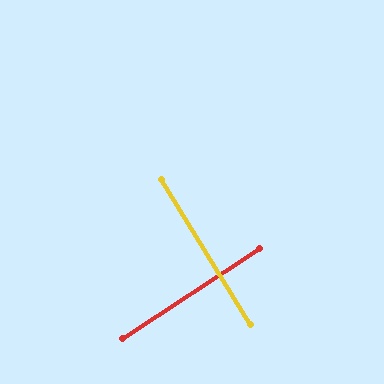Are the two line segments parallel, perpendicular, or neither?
Perpendicular — they meet at approximately 88°.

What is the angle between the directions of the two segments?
Approximately 88 degrees.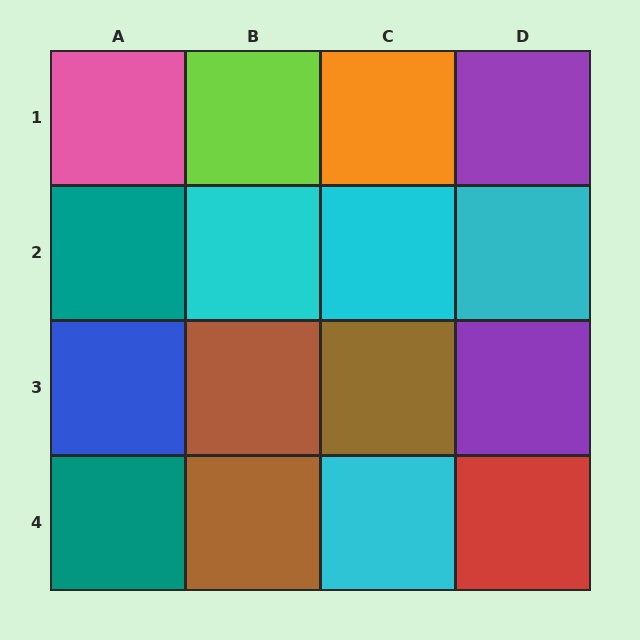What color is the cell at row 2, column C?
Cyan.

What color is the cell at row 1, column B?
Lime.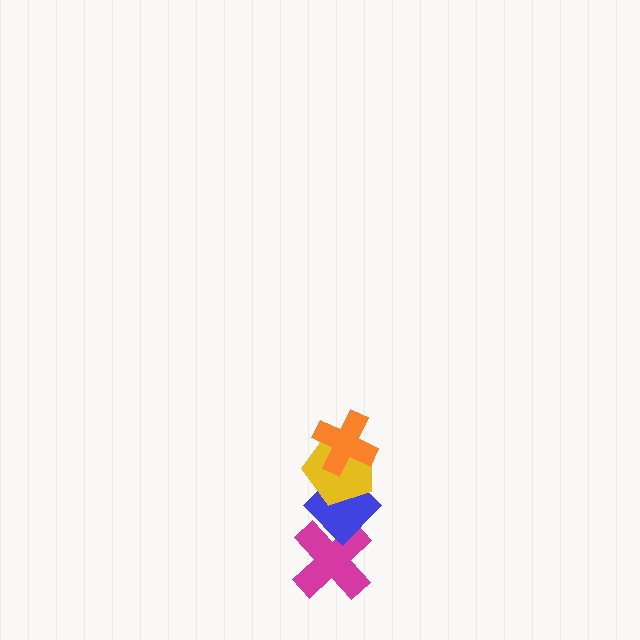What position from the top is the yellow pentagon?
The yellow pentagon is 2nd from the top.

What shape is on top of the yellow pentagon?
The orange cross is on top of the yellow pentagon.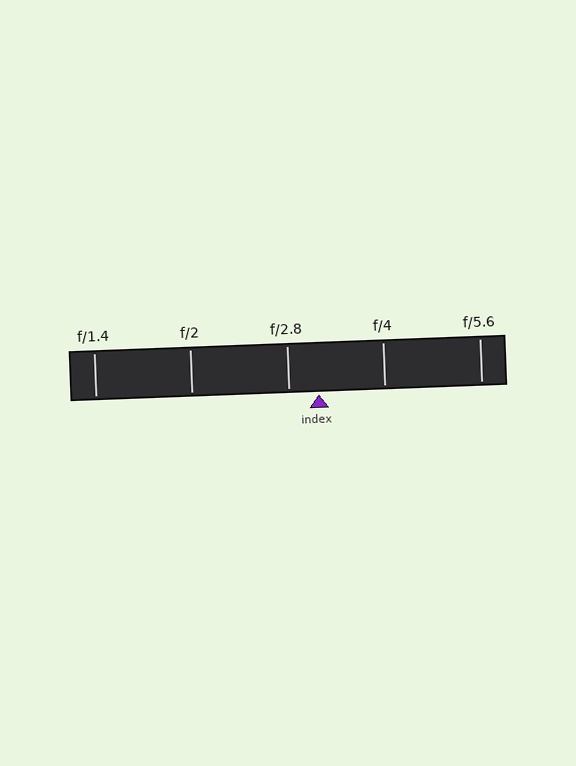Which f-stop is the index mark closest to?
The index mark is closest to f/2.8.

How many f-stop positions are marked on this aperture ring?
There are 5 f-stop positions marked.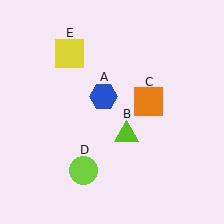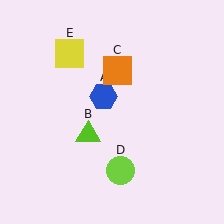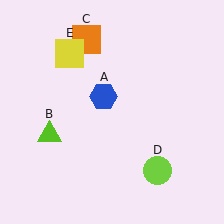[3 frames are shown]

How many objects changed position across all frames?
3 objects changed position: lime triangle (object B), orange square (object C), lime circle (object D).